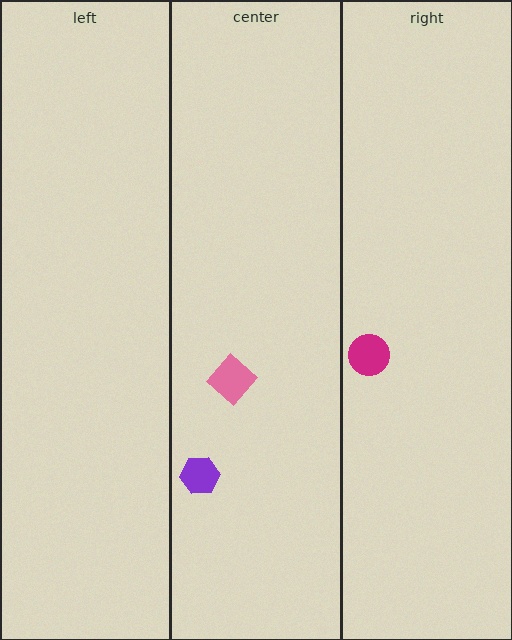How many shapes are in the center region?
2.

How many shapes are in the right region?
1.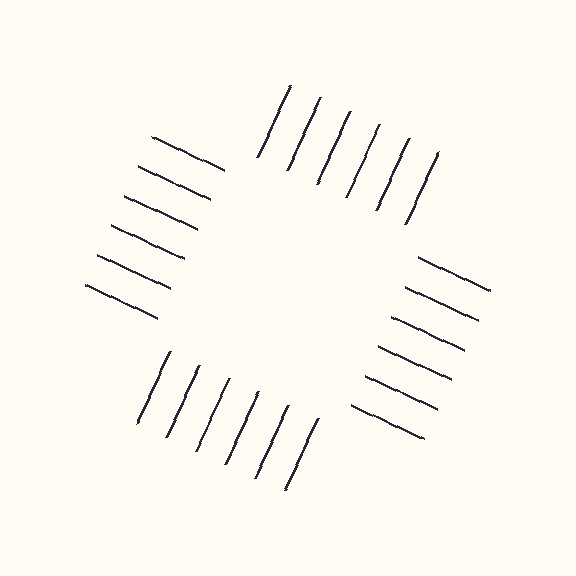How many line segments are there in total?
24 — 6 along each of the 4 edges.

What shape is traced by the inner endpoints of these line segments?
An illusory square — the line segments terminate on its edges but no continuous stroke is drawn.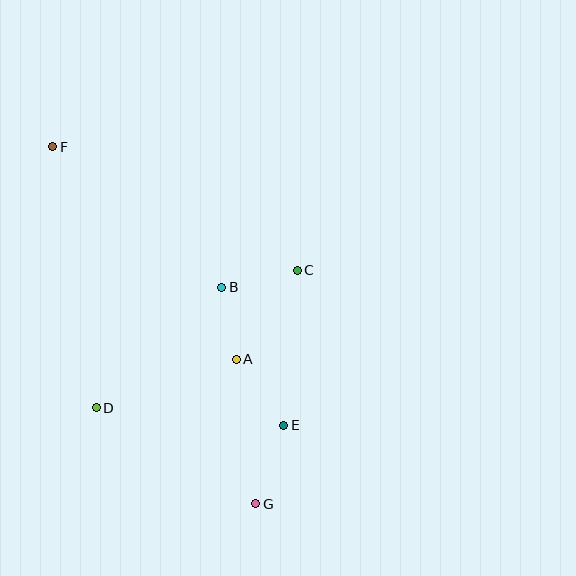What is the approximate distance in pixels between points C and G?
The distance between C and G is approximately 237 pixels.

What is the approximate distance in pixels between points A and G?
The distance between A and G is approximately 146 pixels.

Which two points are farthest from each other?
Points F and G are farthest from each other.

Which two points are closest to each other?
Points A and B are closest to each other.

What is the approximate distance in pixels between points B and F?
The distance between B and F is approximately 220 pixels.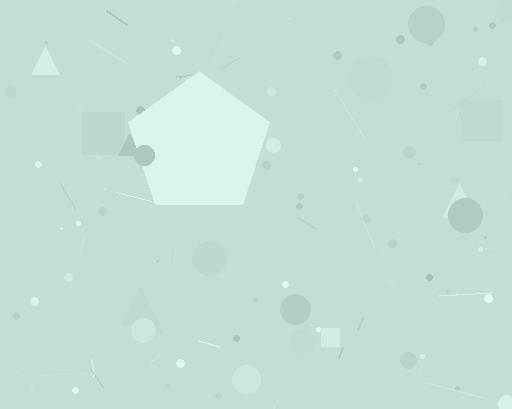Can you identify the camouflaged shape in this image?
The camouflaged shape is a pentagon.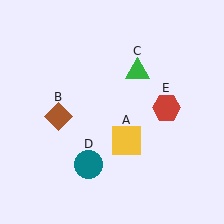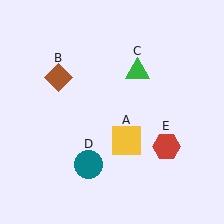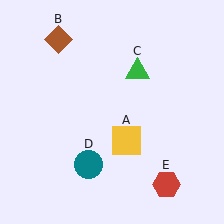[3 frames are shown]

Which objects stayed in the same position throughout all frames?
Yellow square (object A) and green triangle (object C) and teal circle (object D) remained stationary.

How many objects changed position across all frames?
2 objects changed position: brown diamond (object B), red hexagon (object E).